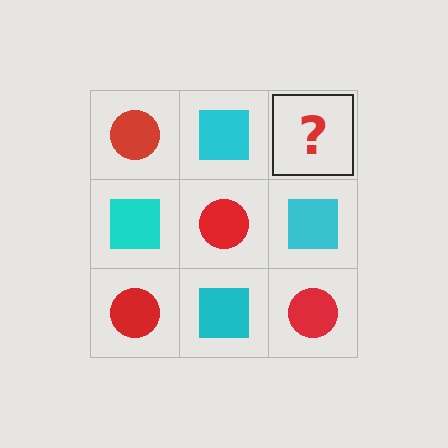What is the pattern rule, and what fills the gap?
The rule is that it alternates red circle and cyan square in a checkerboard pattern. The gap should be filled with a red circle.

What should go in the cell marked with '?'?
The missing cell should contain a red circle.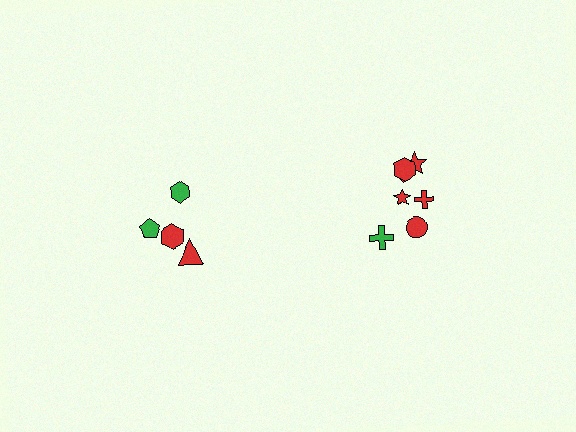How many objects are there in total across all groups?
There are 11 objects.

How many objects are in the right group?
There are 7 objects.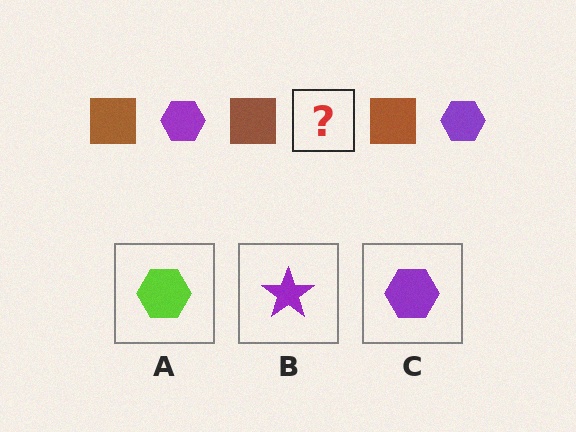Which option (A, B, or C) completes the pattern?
C.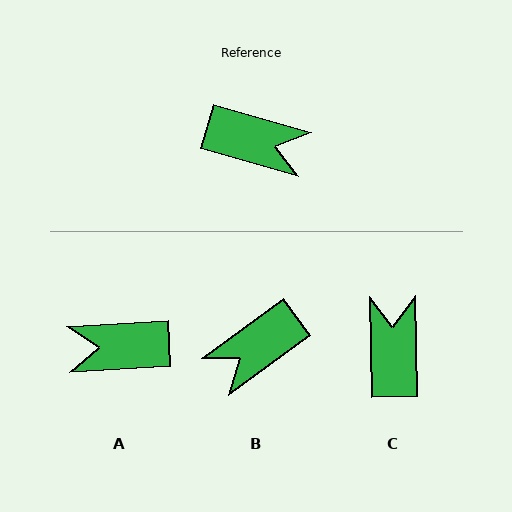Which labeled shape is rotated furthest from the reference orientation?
A, about 161 degrees away.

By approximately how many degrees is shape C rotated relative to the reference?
Approximately 107 degrees counter-clockwise.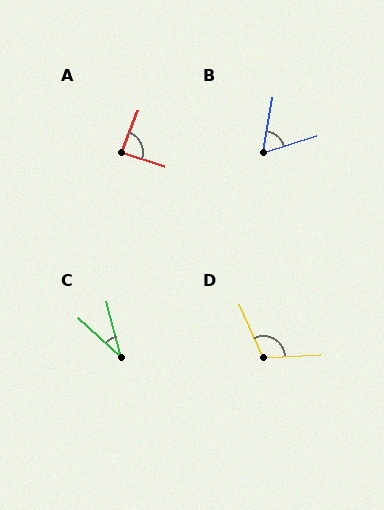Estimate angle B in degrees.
Approximately 62 degrees.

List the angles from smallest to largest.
C (34°), B (62°), A (86°), D (111°).